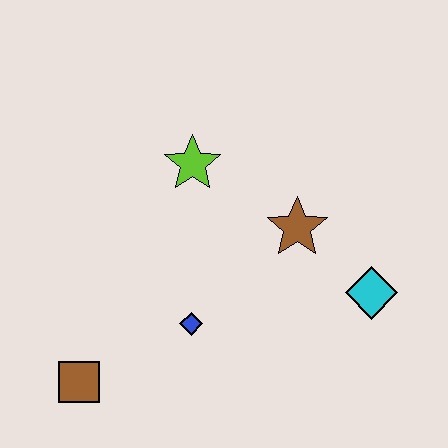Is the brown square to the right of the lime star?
No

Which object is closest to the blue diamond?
The brown square is closest to the blue diamond.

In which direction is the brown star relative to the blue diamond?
The brown star is to the right of the blue diamond.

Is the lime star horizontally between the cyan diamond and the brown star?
No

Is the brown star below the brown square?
No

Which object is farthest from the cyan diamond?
The brown square is farthest from the cyan diamond.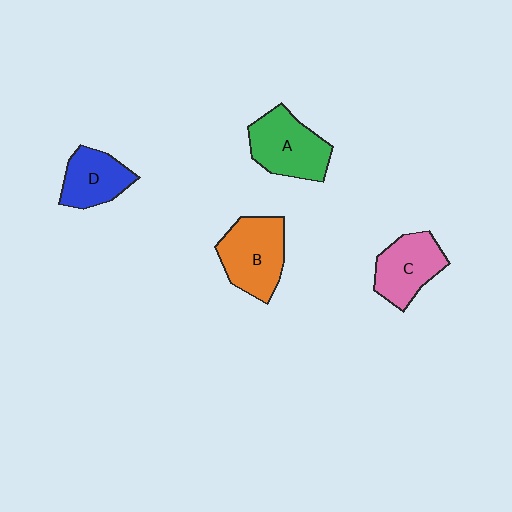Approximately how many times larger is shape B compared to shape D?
Approximately 1.3 times.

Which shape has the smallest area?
Shape D (blue).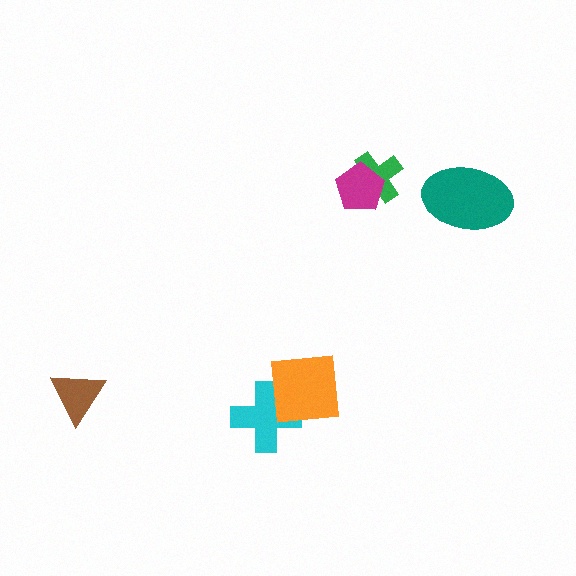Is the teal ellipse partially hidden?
No, no other shape covers it.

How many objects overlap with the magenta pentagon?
1 object overlaps with the magenta pentagon.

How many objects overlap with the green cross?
1 object overlaps with the green cross.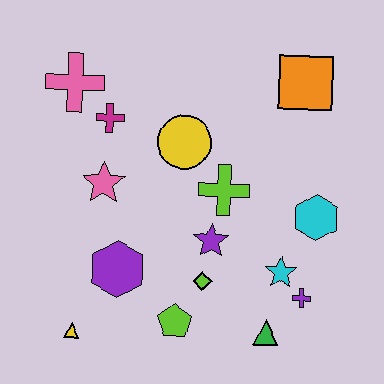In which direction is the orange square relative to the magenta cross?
The orange square is to the right of the magenta cross.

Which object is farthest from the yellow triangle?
The orange square is farthest from the yellow triangle.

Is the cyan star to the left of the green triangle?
No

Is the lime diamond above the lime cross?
No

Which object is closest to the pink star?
The magenta cross is closest to the pink star.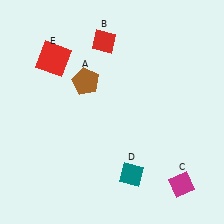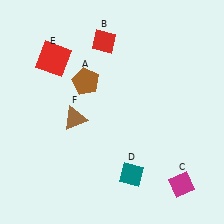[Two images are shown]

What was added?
A brown triangle (F) was added in Image 2.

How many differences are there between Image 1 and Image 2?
There is 1 difference between the two images.